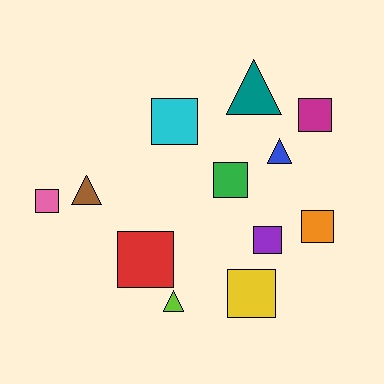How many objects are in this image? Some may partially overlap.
There are 12 objects.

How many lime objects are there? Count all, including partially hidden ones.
There is 1 lime object.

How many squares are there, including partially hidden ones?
There are 8 squares.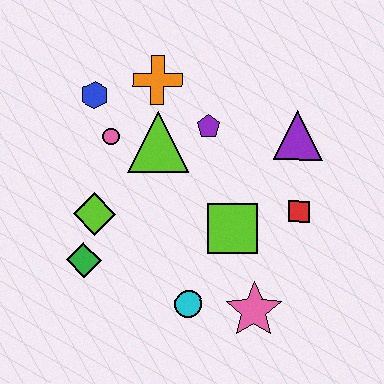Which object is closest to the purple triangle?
The red square is closest to the purple triangle.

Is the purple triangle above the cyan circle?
Yes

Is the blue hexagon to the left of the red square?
Yes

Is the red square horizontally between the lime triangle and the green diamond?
No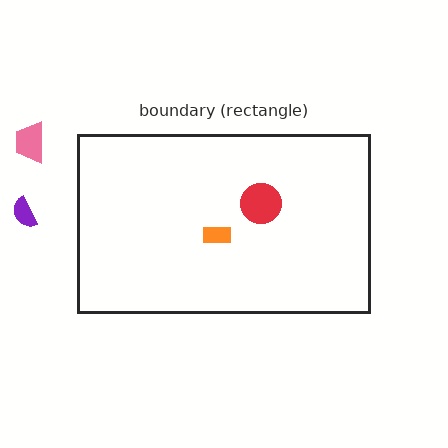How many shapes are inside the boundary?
2 inside, 2 outside.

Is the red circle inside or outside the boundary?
Inside.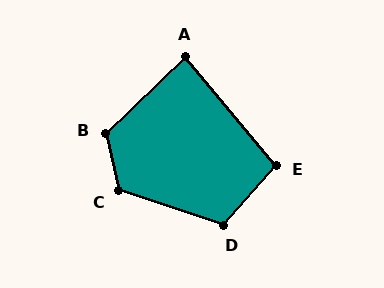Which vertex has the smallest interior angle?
A, at approximately 86 degrees.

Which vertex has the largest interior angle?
C, at approximately 121 degrees.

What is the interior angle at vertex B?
Approximately 121 degrees (obtuse).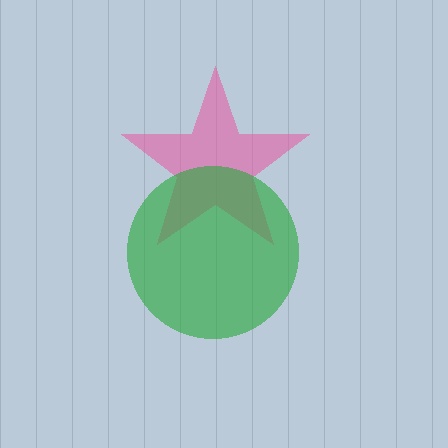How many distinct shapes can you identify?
There are 2 distinct shapes: a pink star, a green circle.